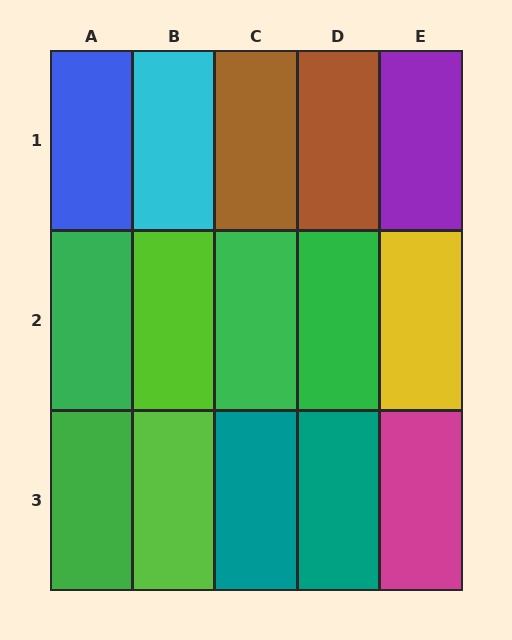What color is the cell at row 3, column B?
Lime.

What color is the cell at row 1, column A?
Blue.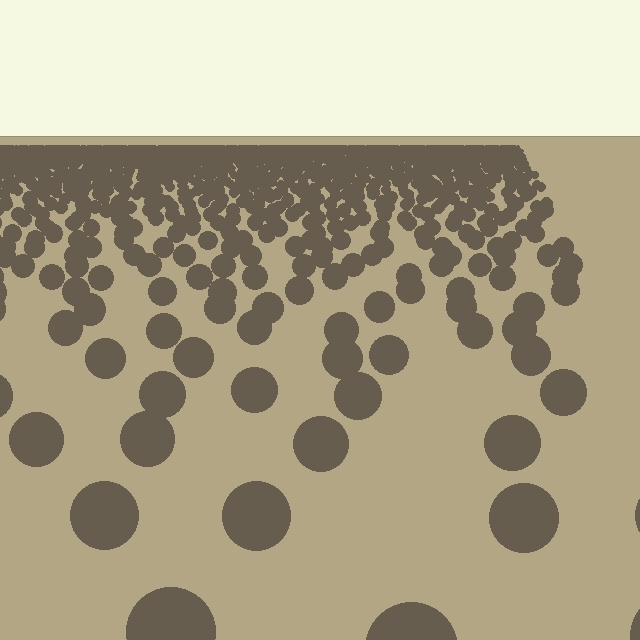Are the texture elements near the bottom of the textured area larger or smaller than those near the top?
Larger. Near the bottom, elements are closer to the viewer and appear at a bigger on-screen size.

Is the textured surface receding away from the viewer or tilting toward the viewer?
The surface is receding away from the viewer. Texture elements get smaller and denser toward the top.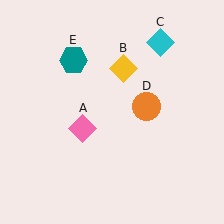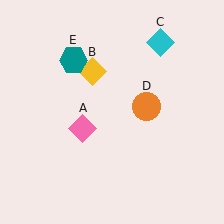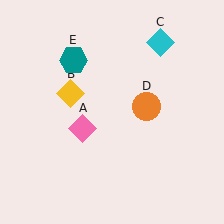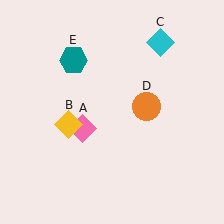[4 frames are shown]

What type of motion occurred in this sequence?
The yellow diamond (object B) rotated counterclockwise around the center of the scene.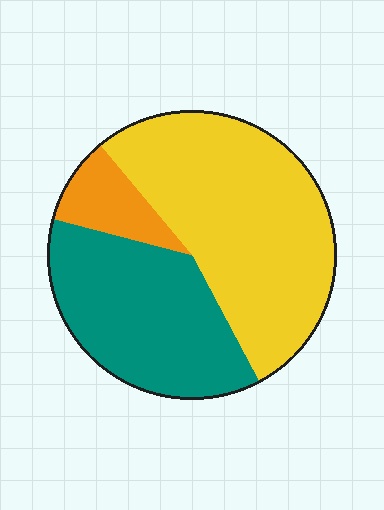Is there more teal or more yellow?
Yellow.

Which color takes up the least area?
Orange, at roughly 10%.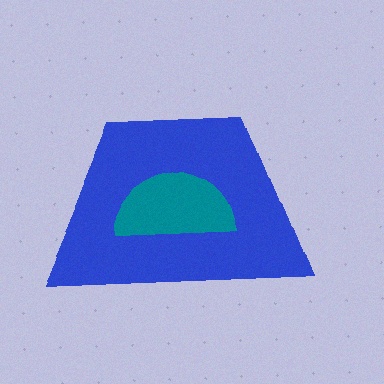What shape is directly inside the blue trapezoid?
The teal semicircle.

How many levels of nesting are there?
2.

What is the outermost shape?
The blue trapezoid.